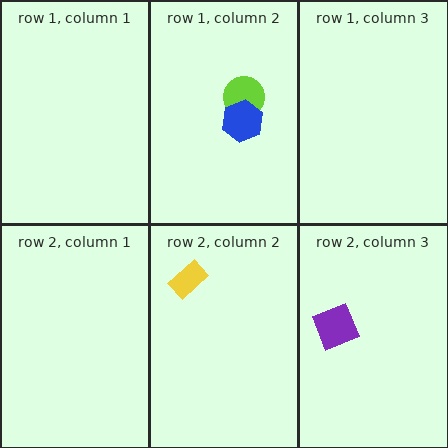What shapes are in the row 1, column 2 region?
The lime circle, the blue hexagon.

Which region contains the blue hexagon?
The row 1, column 2 region.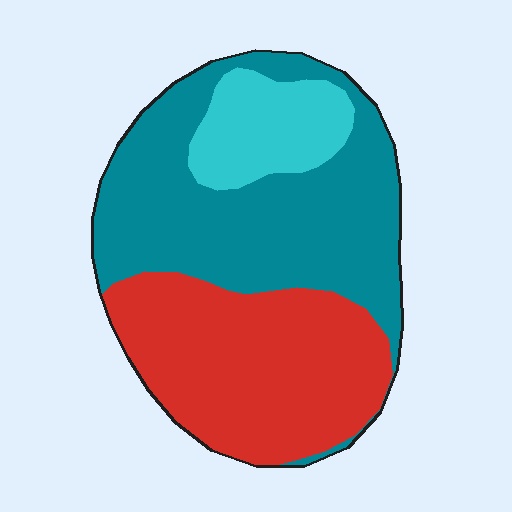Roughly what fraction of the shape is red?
Red takes up about three eighths (3/8) of the shape.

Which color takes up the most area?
Teal, at roughly 50%.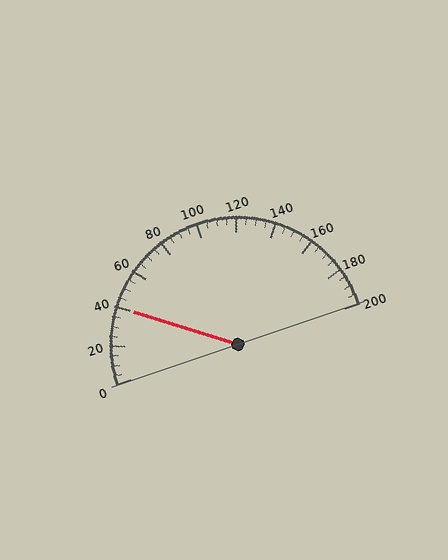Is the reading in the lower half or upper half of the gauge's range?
The reading is in the lower half of the range (0 to 200).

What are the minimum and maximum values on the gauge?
The gauge ranges from 0 to 200.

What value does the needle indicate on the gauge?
The needle indicates approximately 40.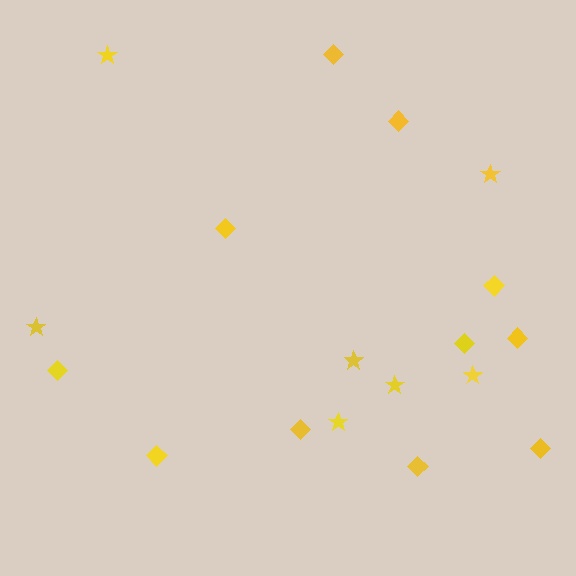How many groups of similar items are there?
There are 2 groups: one group of stars (7) and one group of diamonds (11).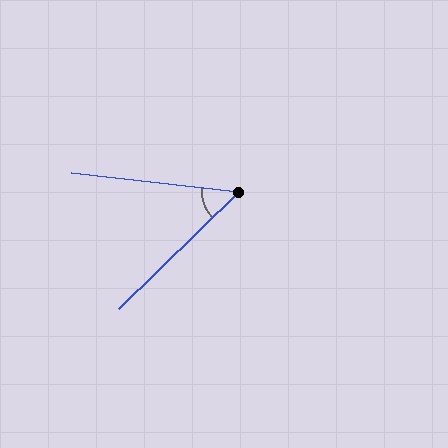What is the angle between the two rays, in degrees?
Approximately 51 degrees.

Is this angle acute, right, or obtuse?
It is acute.